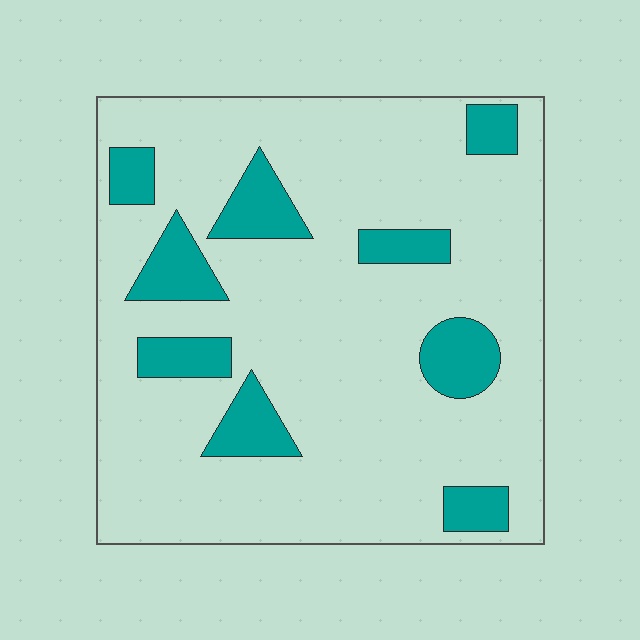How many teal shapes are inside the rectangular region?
9.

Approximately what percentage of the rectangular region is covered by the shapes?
Approximately 20%.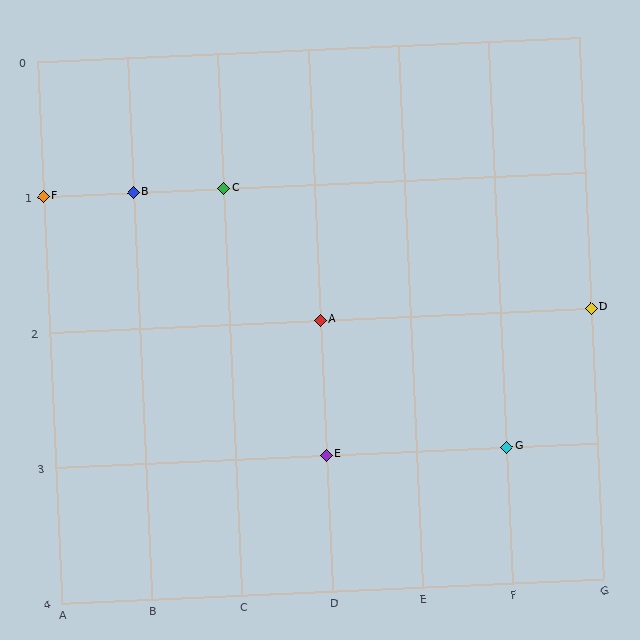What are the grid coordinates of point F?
Point F is at grid coordinates (A, 1).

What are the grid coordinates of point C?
Point C is at grid coordinates (C, 1).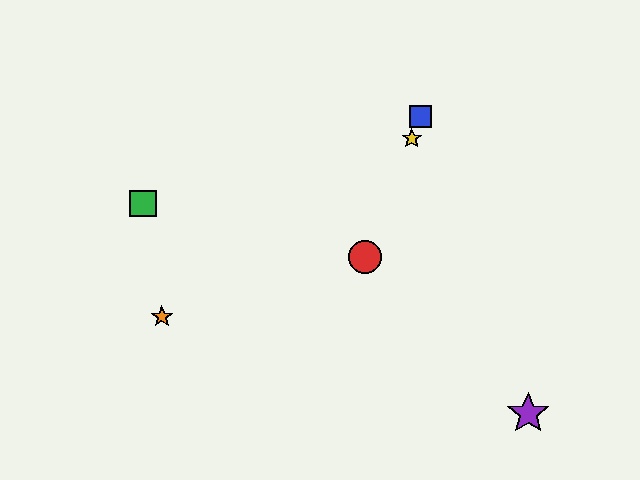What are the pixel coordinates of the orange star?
The orange star is at (162, 317).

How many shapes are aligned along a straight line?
3 shapes (the red circle, the blue square, the yellow star) are aligned along a straight line.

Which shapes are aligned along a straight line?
The red circle, the blue square, the yellow star are aligned along a straight line.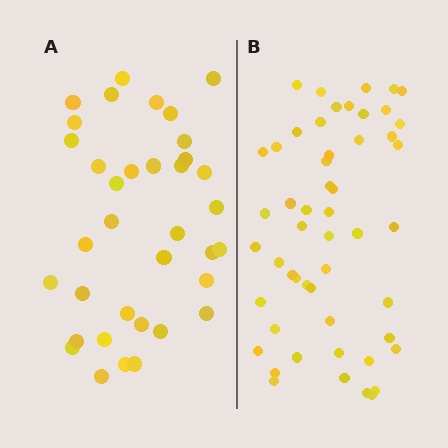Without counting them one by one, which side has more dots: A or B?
Region B (the right region) has more dots.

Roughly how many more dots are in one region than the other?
Region B has approximately 15 more dots than region A.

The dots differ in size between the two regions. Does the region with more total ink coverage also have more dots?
No. Region A has more total ink coverage because its dots are larger, but region B actually contains more individual dots. Total area can be misleading — the number of items is what matters here.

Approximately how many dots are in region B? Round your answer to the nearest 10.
About 50 dots. (The exact count is 52, which rounds to 50.)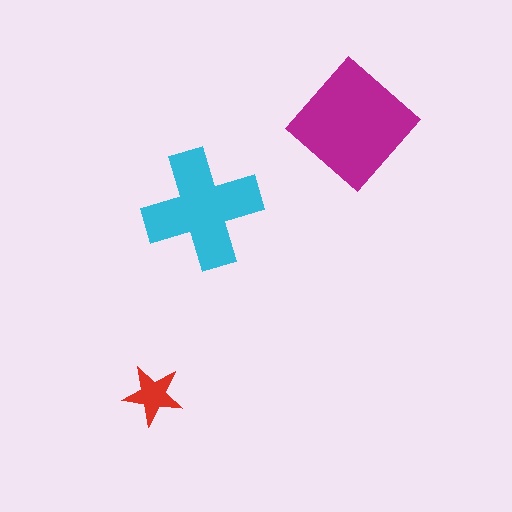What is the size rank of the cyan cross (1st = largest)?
2nd.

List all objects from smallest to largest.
The red star, the cyan cross, the magenta diamond.